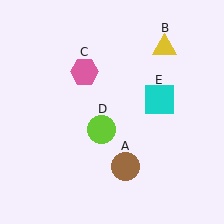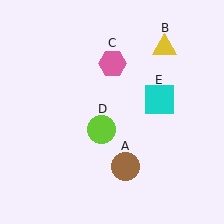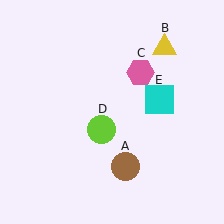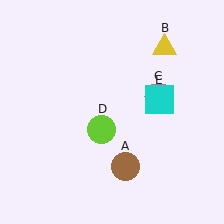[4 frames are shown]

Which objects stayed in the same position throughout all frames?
Brown circle (object A) and yellow triangle (object B) and lime circle (object D) and cyan square (object E) remained stationary.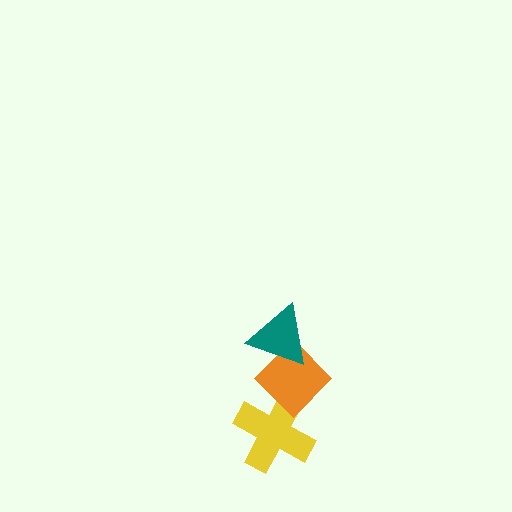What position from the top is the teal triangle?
The teal triangle is 1st from the top.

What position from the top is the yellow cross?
The yellow cross is 3rd from the top.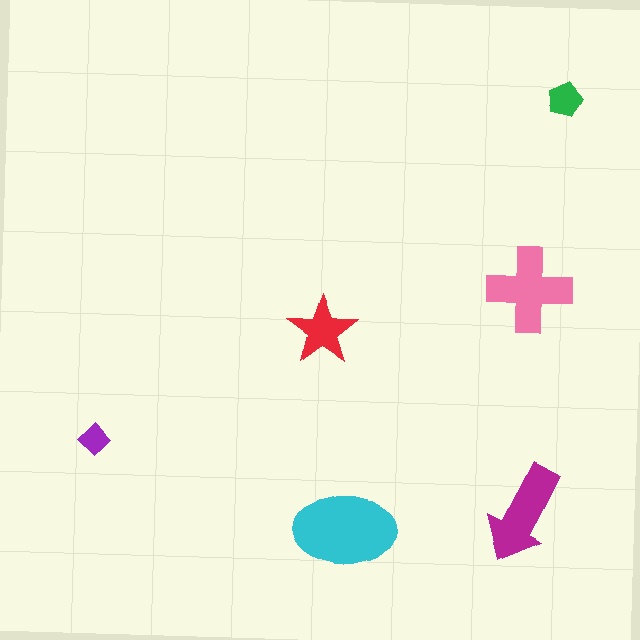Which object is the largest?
The cyan ellipse.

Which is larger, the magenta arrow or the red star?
The magenta arrow.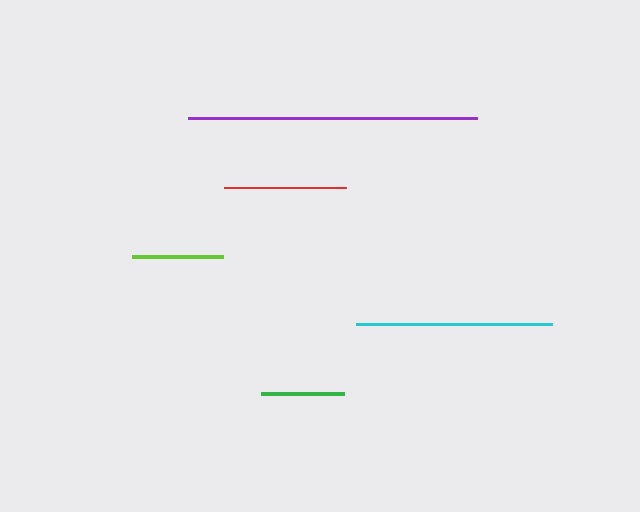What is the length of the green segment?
The green segment is approximately 83 pixels long.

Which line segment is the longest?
The purple line is the longest at approximately 289 pixels.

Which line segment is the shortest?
The green line is the shortest at approximately 83 pixels.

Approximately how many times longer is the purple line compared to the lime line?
The purple line is approximately 3.2 times the length of the lime line.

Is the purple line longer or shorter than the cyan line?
The purple line is longer than the cyan line.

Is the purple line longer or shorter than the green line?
The purple line is longer than the green line.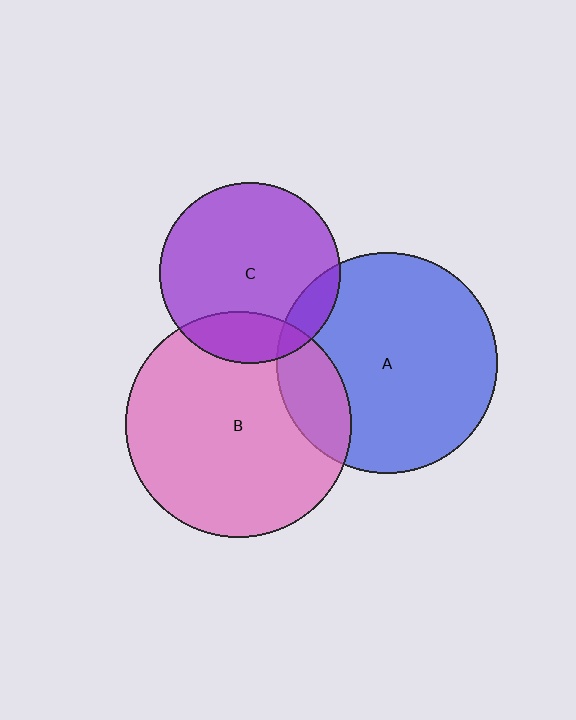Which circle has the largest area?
Circle B (pink).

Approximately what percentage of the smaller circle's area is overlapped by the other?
Approximately 15%.